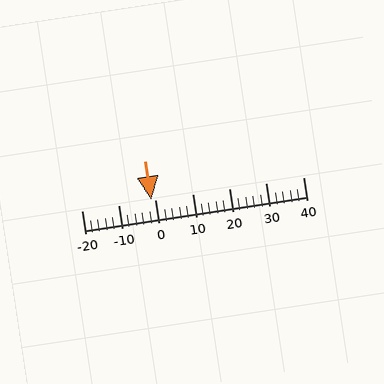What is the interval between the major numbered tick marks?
The major tick marks are spaced 10 units apart.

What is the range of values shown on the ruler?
The ruler shows values from -20 to 40.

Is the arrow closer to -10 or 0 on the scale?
The arrow is closer to 0.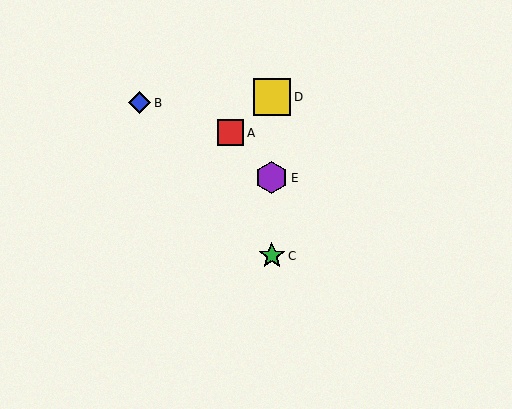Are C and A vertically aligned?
No, C is at x≈272 and A is at x≈231.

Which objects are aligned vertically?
Objects C, D, E are aligned vertically.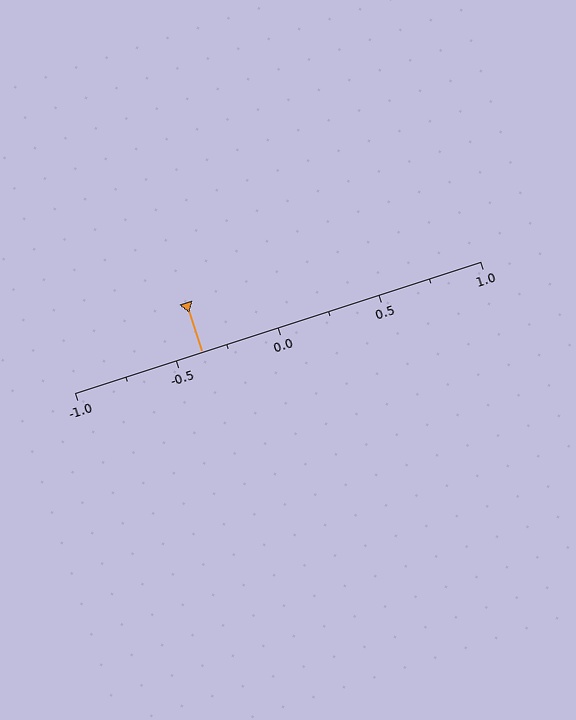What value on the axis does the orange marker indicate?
The marker indicates approximately -0.38.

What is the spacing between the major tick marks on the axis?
The major ticks are spaced 0.5 apart.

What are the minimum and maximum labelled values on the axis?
The axis runs from -1.0 to 1.0.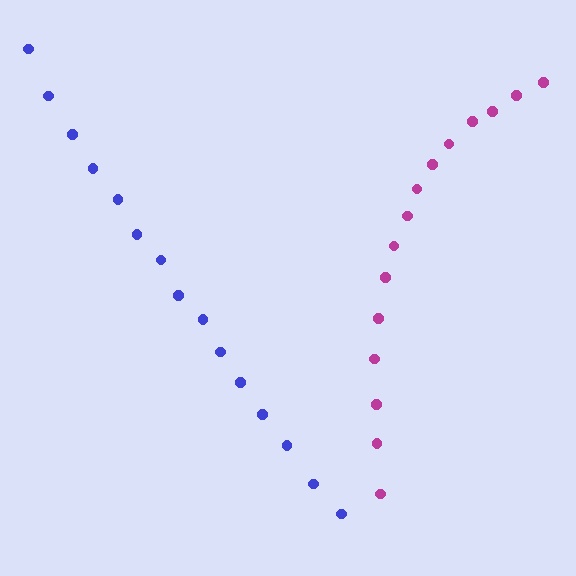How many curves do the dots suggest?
There are 2 distinct paths.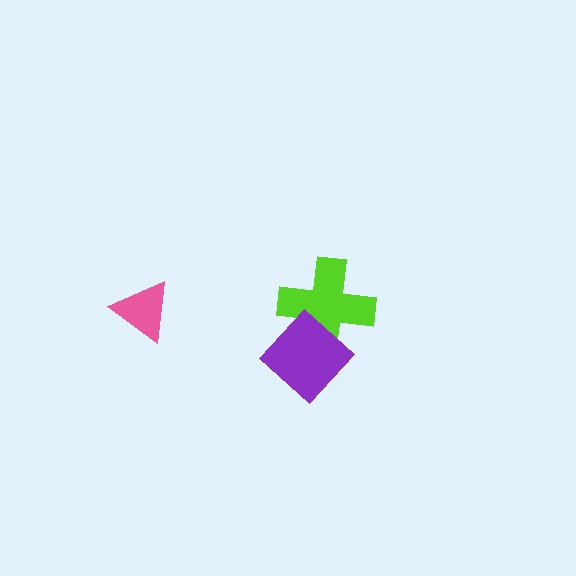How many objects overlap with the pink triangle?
0 objects overlap with the pink triangle.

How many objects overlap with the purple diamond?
1 object overlaps with the purple diamond.